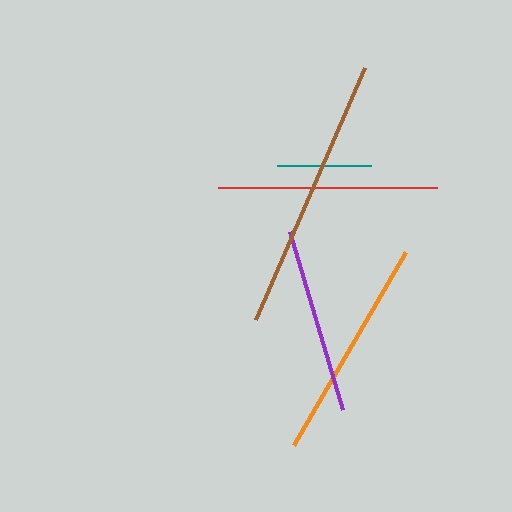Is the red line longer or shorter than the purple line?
The red line is longer than the purple line.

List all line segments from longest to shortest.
From longest to shortest: brown, orange, red, purple, teal.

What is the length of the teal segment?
The teal segment is approximately 95 pixels long.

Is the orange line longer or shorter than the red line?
The orange line is longer than the red line.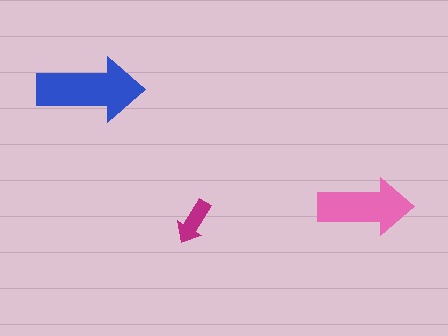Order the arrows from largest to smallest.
the blue one, the pink one, the magenta one.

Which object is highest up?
The blue arrow is topmost.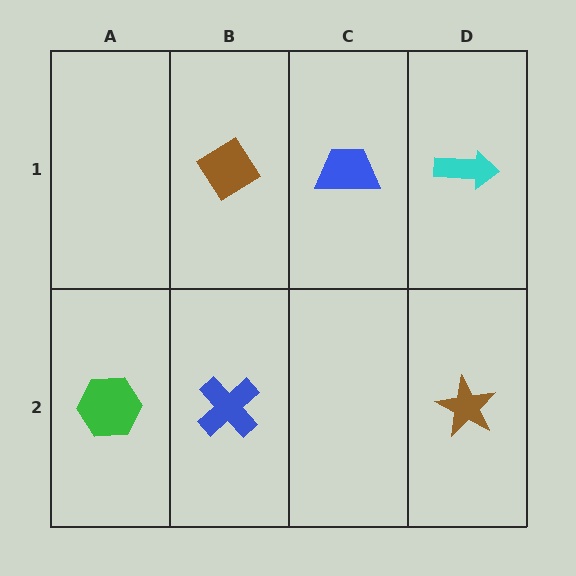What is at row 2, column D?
A brown star.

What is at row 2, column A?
A green hexagon.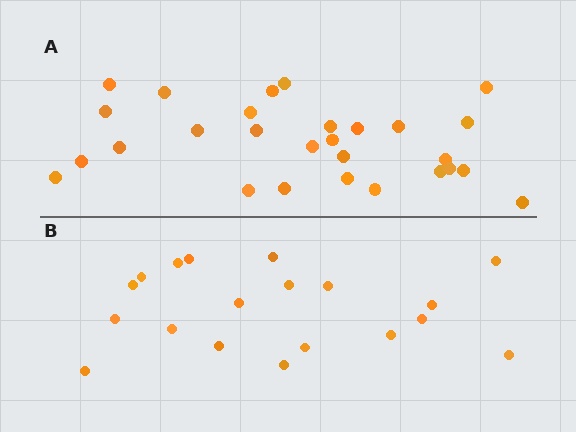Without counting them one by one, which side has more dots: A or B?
Region A (the top region) has more dots.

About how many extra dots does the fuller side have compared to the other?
Region A has roughly 8 or so more dots than region B.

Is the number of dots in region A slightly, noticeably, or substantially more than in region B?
Region A has substantially more. The ratio is roughly 1.5 to 1.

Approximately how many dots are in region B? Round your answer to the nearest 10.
About 20 dots. (The exact count is 19, which rounds to 20.)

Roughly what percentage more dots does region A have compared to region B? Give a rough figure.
About 45% more.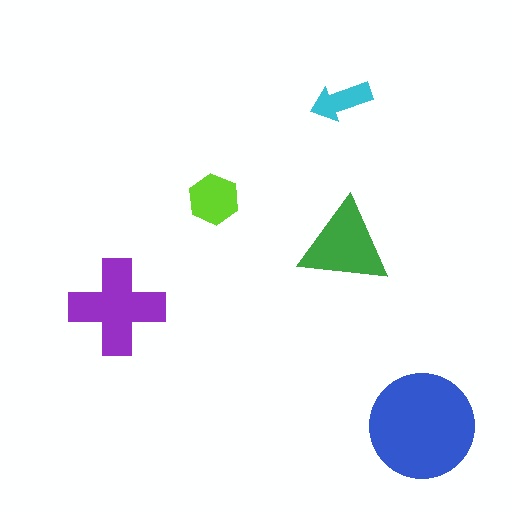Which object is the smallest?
The cyan arrow.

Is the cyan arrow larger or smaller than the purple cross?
Smaller.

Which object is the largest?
The blue circle.